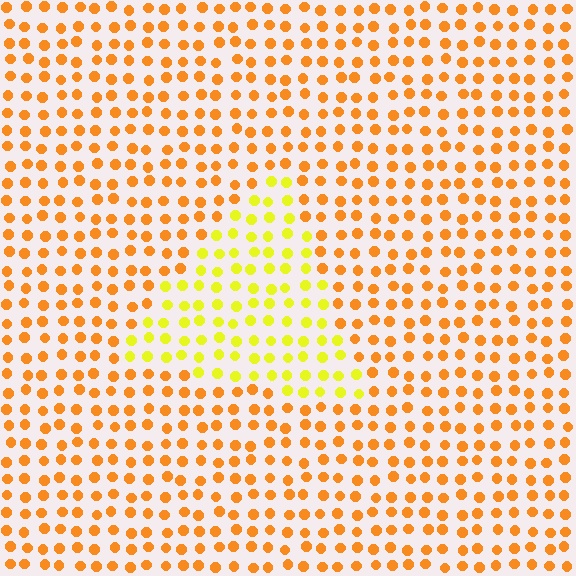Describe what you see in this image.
The image is filled with small orange elements in a uniform arrangement. A triangle-shaped region is visible where the elements are tinted to a slightly different hue, forming a subtle color boundary.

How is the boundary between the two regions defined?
The boundary is defined purely by a slight shift in hue (about 35 degrees). Spacing, size, and orientation are identical on both sides.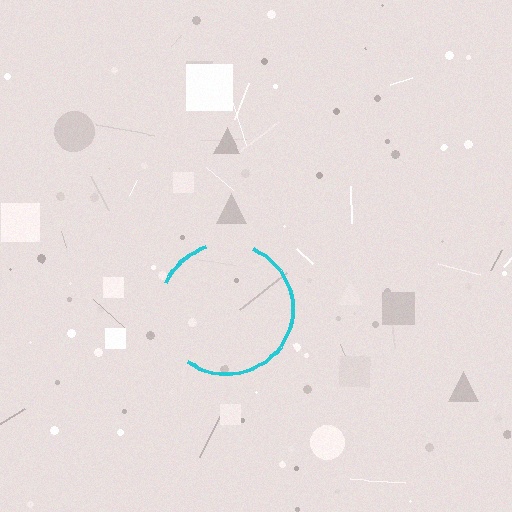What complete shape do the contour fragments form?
The contour fragments form a circle.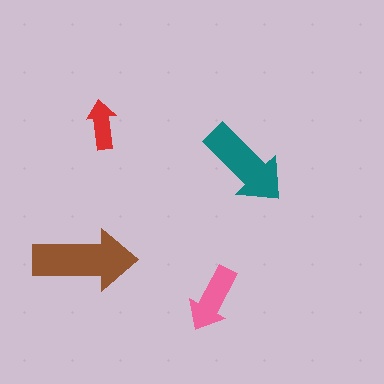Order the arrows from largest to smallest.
the brown one, the teal one, the pink one, the red one.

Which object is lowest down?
The pink arrow is bottommost.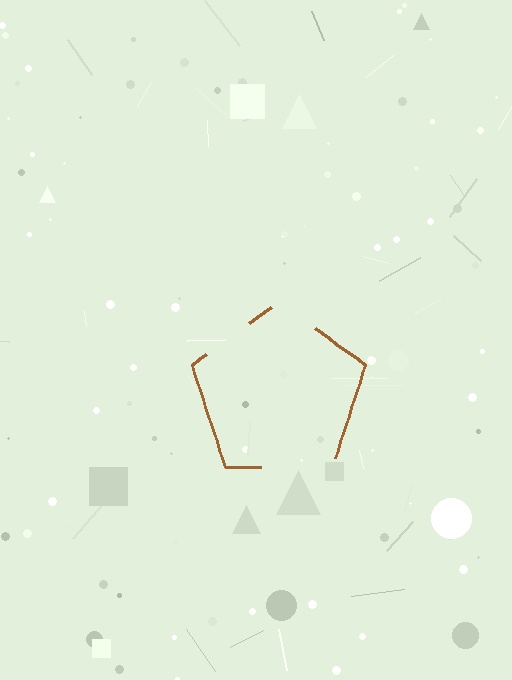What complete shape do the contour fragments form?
The contour fragments form a pentagon.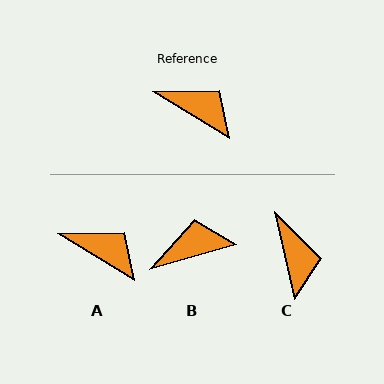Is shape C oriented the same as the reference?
No, it is off by about 46 degrees.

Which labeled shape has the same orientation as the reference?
A.